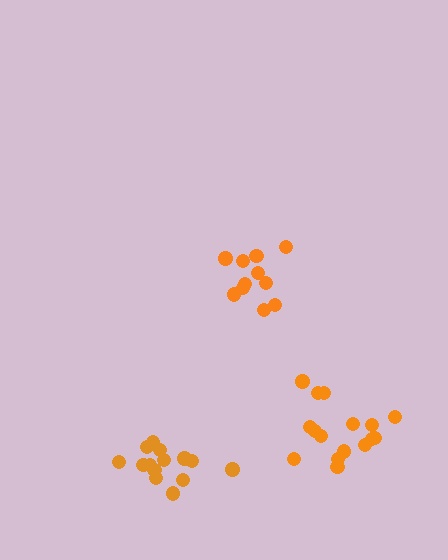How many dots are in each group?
Group 1: 16 dots, Group 2: 14 dots, Group 3: 11 dots (41 total).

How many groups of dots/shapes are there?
There are 3 groups.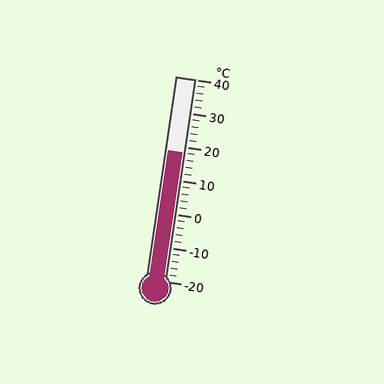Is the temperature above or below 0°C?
The temperature is above 0°C.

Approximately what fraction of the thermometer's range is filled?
The thermometer is filled to approximately 65% of its range.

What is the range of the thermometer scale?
The thermometer scale ranges from -20°C to 40°C.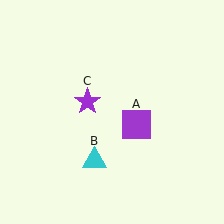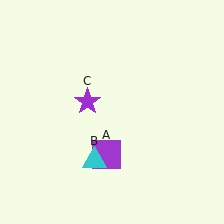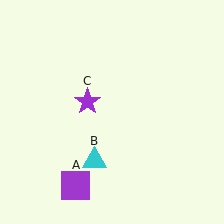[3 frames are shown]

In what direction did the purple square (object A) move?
The purple square (object A) moved down and to the left.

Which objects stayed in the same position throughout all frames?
Cyan triangle (object B) and purple star (object C) remained stationary.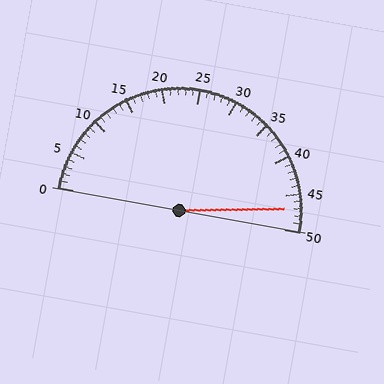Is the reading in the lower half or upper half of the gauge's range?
The reading is in the upper half of the range (0 to 50).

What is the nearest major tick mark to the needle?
The nearest major tick mark is 45.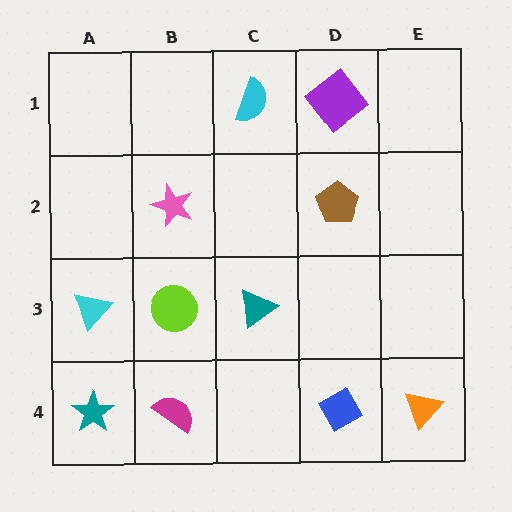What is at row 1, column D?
A purple diamond.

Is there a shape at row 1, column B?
No, that cell is empty.